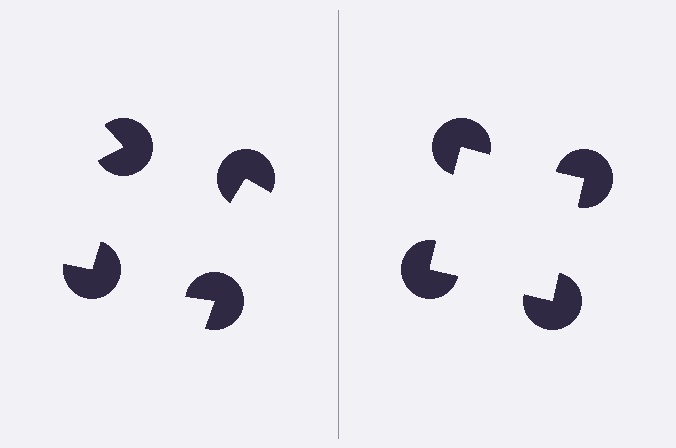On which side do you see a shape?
An illusory square appears on the right side. On the left side the wedge cuts are rotated, so no coherent shape forms.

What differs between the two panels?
The pac-man discs are positioned identically on both sides; only the wedge orientations differ. On the right they align to a square; on the left they are misaligned.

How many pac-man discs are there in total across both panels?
8 — 4 on each side.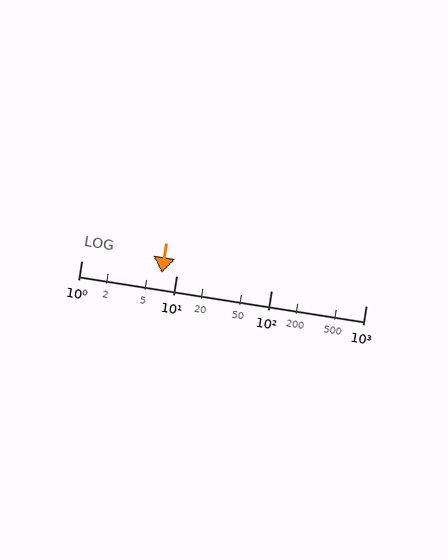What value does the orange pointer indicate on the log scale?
The pointer indicates approximately 7.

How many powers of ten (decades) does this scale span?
The scale spans 3 decades, from 1 to 1000.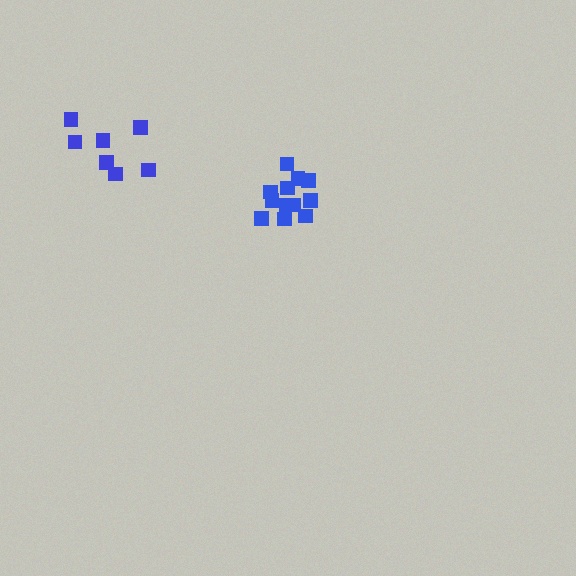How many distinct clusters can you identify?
There are 2 distinct clusters.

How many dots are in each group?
Group 1: 12 dots, Group 2: 7 dots (19 total).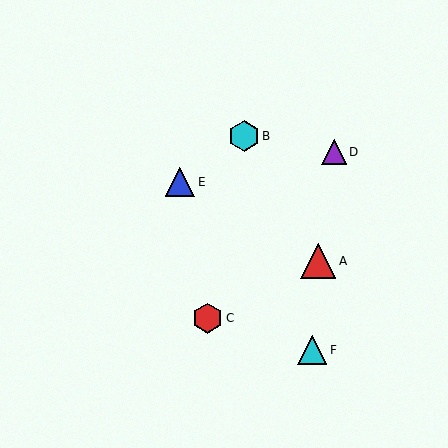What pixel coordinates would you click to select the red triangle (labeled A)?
Click at (318, 261) to select the red triangle A.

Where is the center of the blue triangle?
The center of the blue triangle is at (180, 182).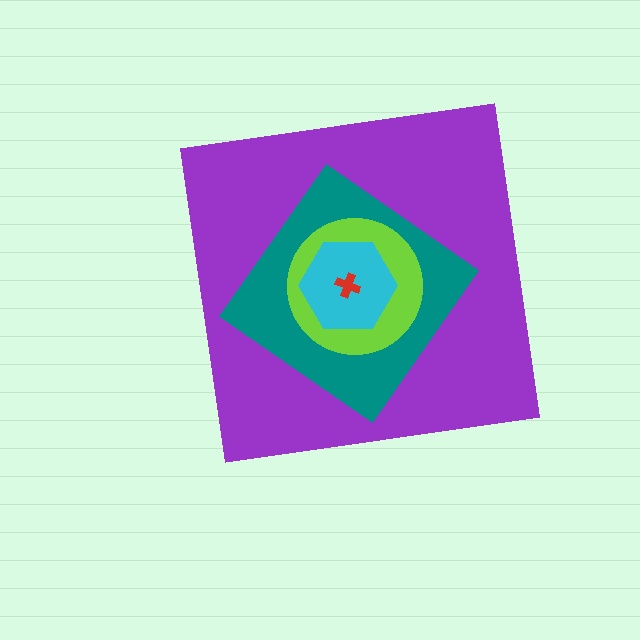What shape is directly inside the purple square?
The teal diamond.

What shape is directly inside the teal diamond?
The lime circle.